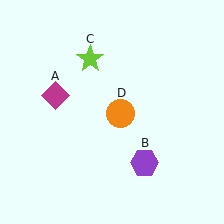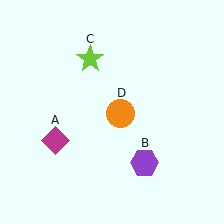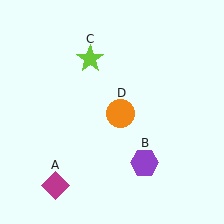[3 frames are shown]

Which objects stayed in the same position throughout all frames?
Purple hexagon (object B) and lime star (object C) and orange circle (object D) remained stationary.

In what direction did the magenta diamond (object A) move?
The magenta diamond (object A) moved down.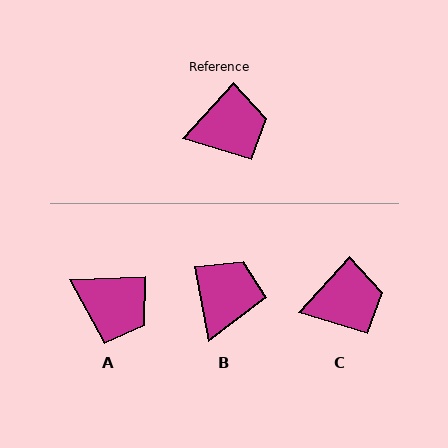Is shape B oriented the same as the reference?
No, it is off by about 53 degrees.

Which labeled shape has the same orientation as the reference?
C.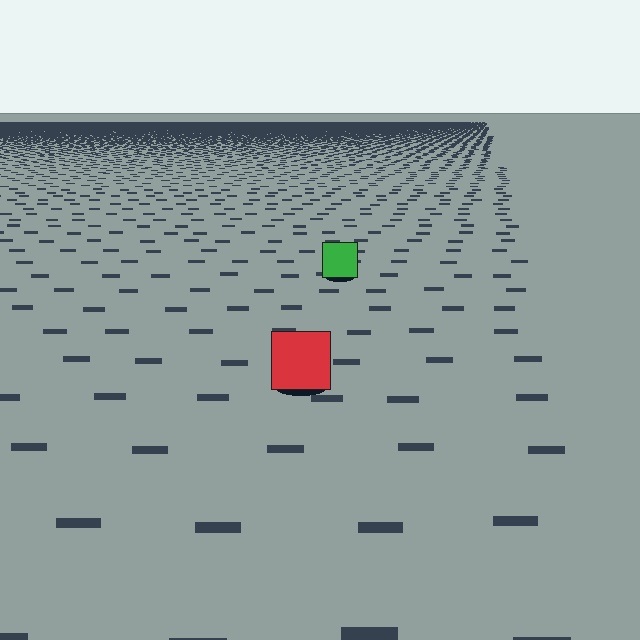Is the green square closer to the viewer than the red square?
No. The red square is closer — you can tell from the texture gradient: the ground texture is coarser near it.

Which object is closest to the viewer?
The red square is closest. The texture marks near it are larger and more spread out.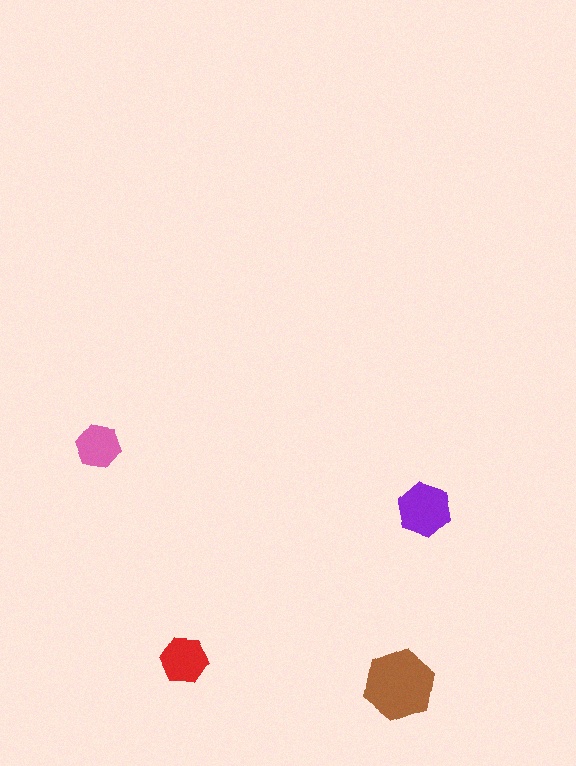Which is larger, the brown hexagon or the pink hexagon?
The brown one.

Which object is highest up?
The pink hexagon is topmost.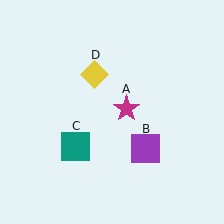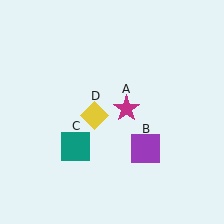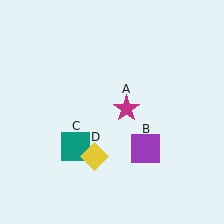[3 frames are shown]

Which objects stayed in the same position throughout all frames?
Magenta star (object A) and purple square (object B) and teal square (object C) remained stationary.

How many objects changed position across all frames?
1 object changed position: yellow diamond (object D).